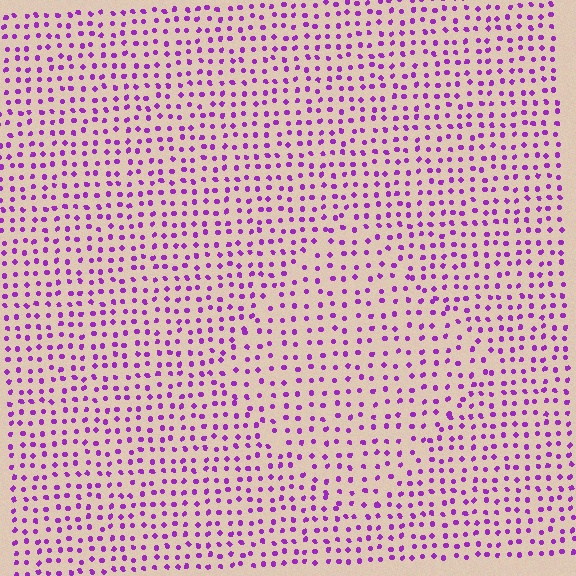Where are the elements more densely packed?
The elements are more densely packed outside the diamond boundary.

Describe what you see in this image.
The image contains small purple elements arranged at two different densities. A diamond-shaped region is visible where the elements are less densely packed than the surrounding area.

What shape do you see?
I see a diamond.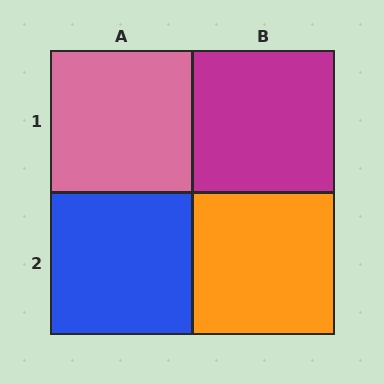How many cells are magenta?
1 cell is magenta.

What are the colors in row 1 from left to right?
Pink, magenta.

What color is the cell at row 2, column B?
Orange.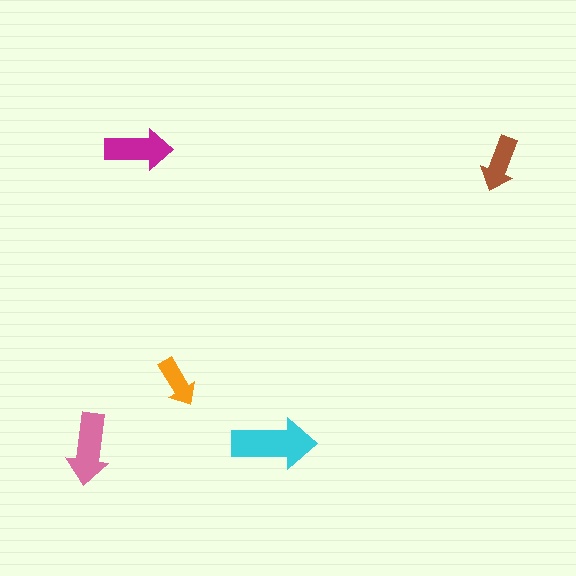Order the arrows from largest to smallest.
the cyan one, the pink one, the magenta one, the brown one, the orange one.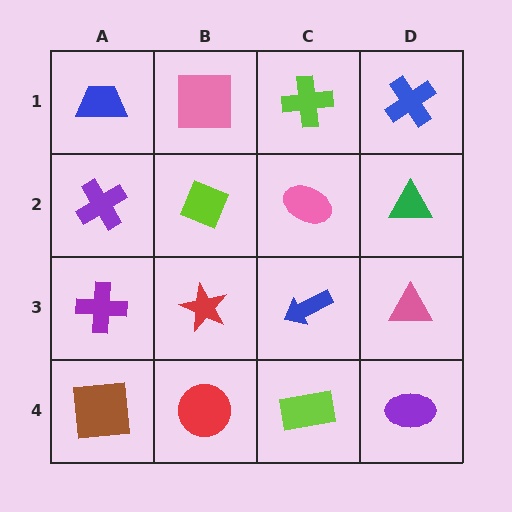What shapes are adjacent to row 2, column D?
A blue cross (row 1, column D), a pink triangle (row 3, column D), a pink ellipse (row 2, column C).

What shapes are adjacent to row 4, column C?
A blue arrow (row 3, column C), a red circle (row 4, column B), a purple ellipse (row 4, column D).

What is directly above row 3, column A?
A purple cross.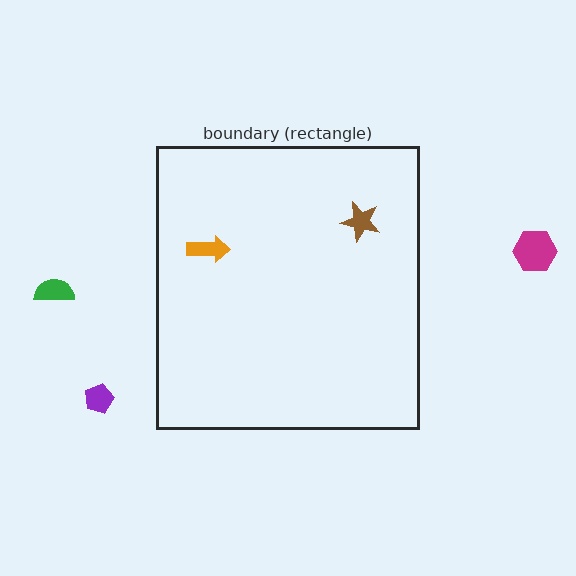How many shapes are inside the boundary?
2 inside, 3 outside.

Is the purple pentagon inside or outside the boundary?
Outside.